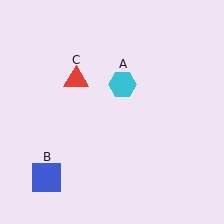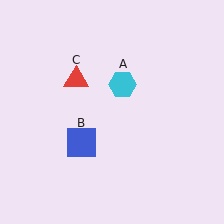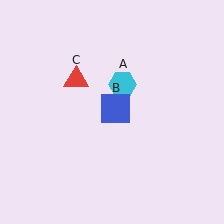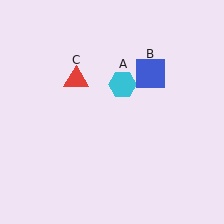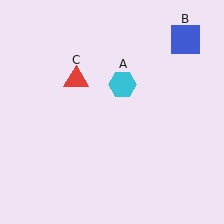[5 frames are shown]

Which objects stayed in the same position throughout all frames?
Cyan hexagon (object A) and red triangle (object C) remained stationary.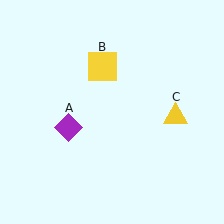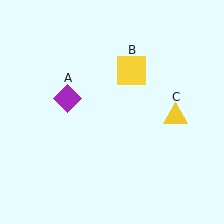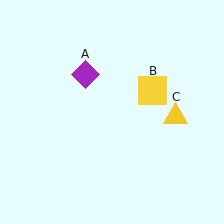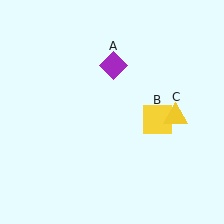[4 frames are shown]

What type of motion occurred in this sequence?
The purple diamond (object A), yellow square (object B) rotated clockwise around the center of the scene.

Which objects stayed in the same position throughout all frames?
Yellow triangle (object C) remained stationary.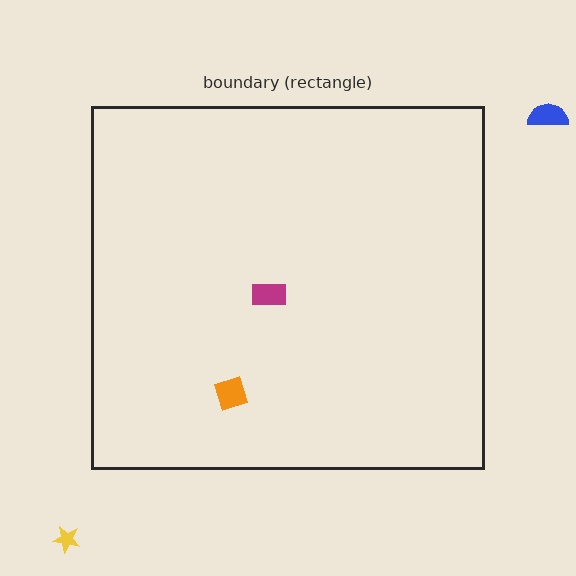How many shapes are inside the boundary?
2 inside, 2 outside.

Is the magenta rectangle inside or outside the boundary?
Inside.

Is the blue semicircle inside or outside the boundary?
Outside.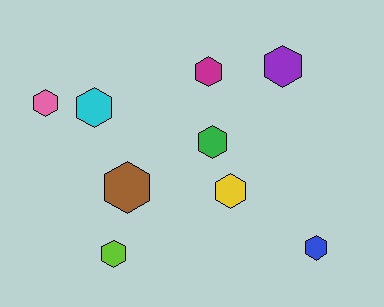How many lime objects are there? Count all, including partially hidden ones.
There is 1 lime object.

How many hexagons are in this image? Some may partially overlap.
There are 9 hexagons.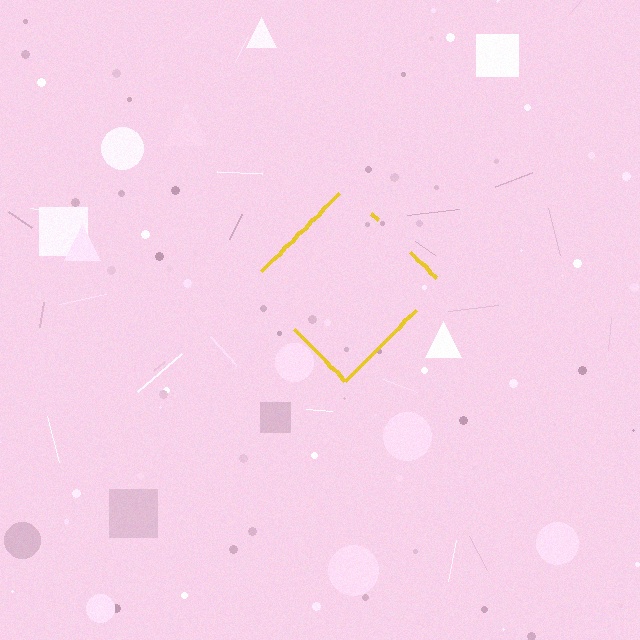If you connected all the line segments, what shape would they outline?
They would outline a diamond.